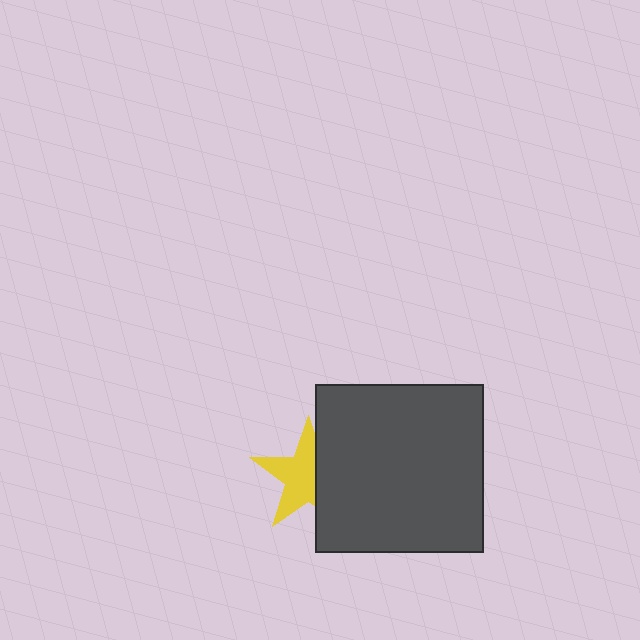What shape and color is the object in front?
The object in front is a dark gray square.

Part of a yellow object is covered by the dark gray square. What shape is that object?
It is a star.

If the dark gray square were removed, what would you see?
You would see the complete yellow star.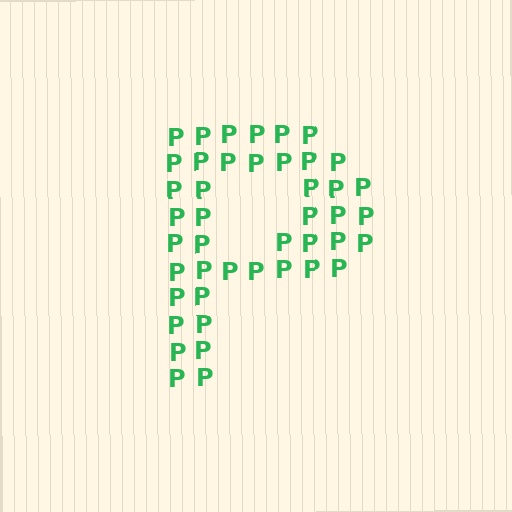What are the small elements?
The small elements are letter P's.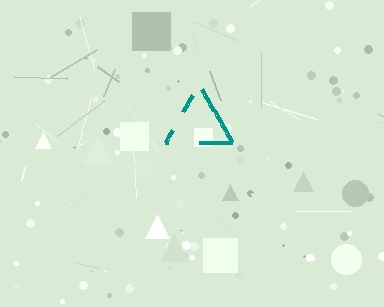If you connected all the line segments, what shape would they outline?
They would outline a triangle.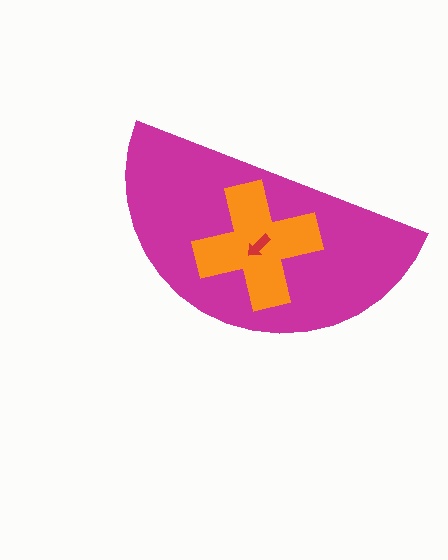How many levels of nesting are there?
3.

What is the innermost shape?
The red arrow.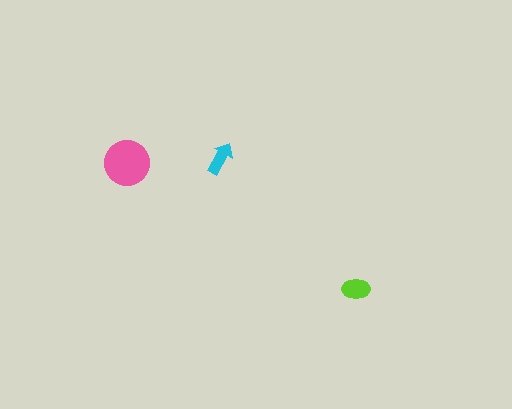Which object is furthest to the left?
The pink circle is leftmost.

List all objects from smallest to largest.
The cyan arrow, the lime ellipse, the pink circle.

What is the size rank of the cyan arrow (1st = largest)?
3rd.